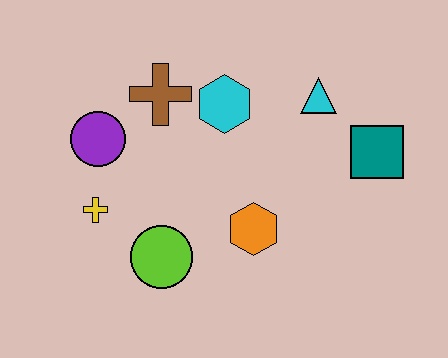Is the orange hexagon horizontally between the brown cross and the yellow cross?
No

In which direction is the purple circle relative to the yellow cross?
The purple circle is above the yellow cross.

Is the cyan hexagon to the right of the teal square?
No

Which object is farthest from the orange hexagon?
The purple circle is farthest from the orange hexagon.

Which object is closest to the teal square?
The cyan triangle is closest to the teal square.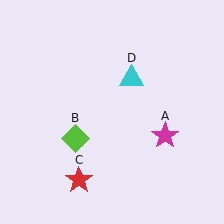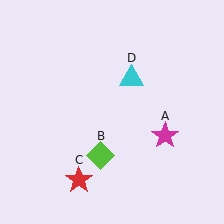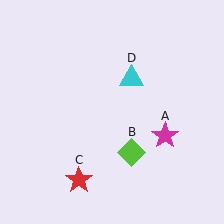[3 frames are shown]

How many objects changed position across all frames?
1 object changed position: lime diamond (object B).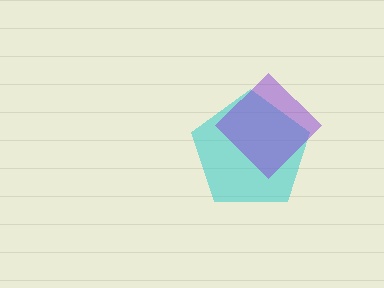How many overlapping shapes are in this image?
There are 2 overlapping shapes in the image.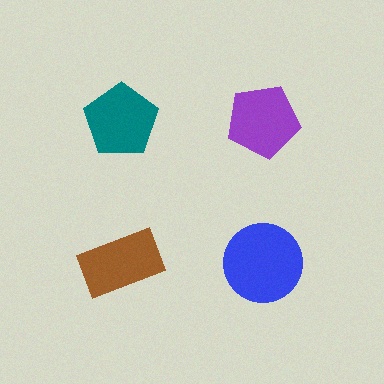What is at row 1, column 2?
A purple pentagon.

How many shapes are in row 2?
2 shapes.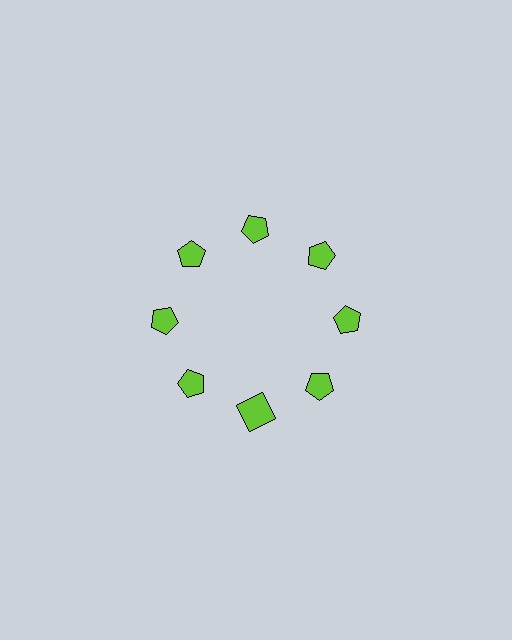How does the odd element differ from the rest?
It has a different shape: square instead of pentagon.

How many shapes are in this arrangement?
There are 8 shapes arranged in a ring pattern.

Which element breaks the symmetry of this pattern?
The lime square at roughly the 6 o'clock position breaks the symmetry. All other shapes are lime pentagons.